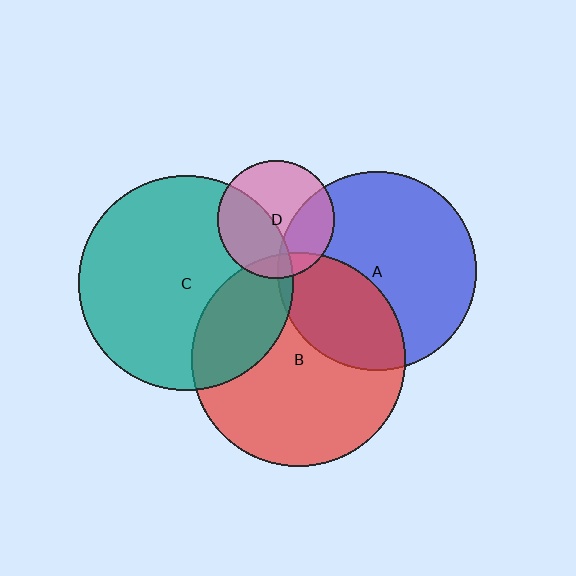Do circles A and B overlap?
Yes.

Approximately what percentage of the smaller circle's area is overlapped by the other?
Approximately 35%.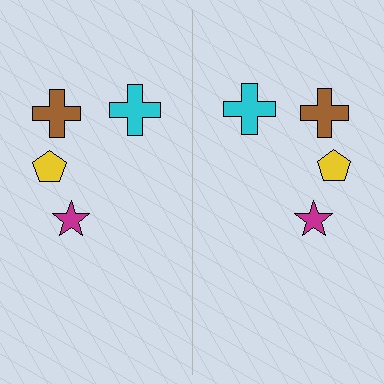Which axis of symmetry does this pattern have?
The pattern has a vertical axis of symmetry running through the center of the image.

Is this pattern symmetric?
Yes, this pattern has bilateral (reflection) symmetry.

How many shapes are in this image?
There are 8 shapes in this image.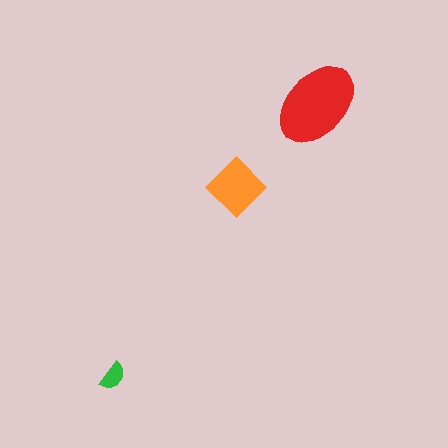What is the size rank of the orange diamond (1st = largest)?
2nd.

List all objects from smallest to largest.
The green semicircle, the orange diamond, the red ellipse.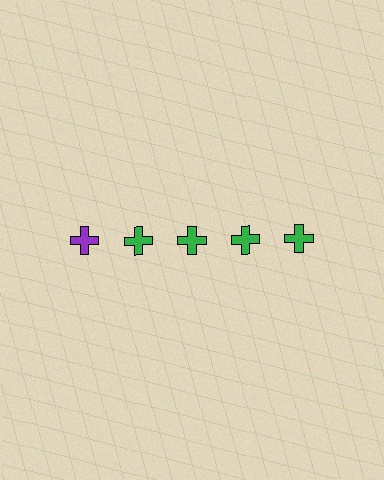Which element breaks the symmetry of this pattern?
The purple cross in the top row, leftmost column breaks the symmetry. All other shapes are green crosses.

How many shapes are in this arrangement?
There are 5 shapes arranged in a grid pattern.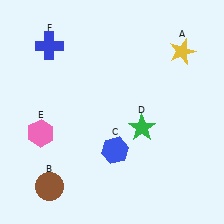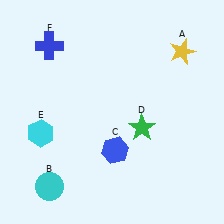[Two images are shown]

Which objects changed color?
B changed from brown to cyan. E changed from pink to cyan.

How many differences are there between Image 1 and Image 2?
There are 2 differences between the two images.